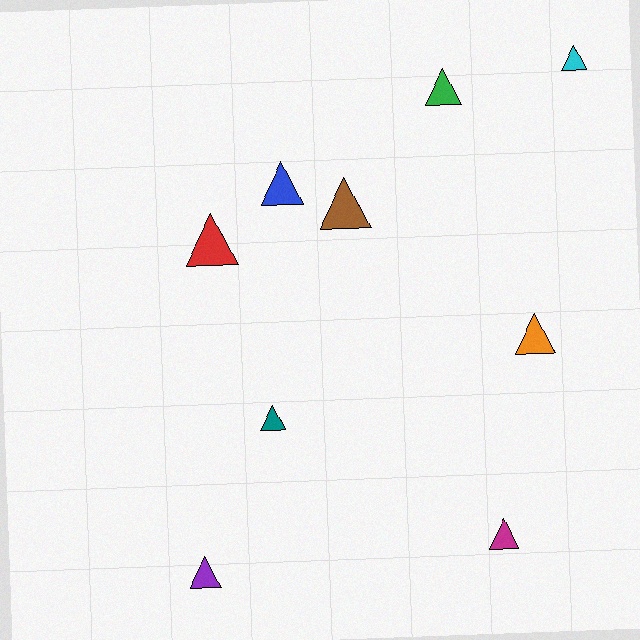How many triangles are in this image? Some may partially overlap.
There are 9 triangles.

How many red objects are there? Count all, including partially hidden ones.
There is 1 red object.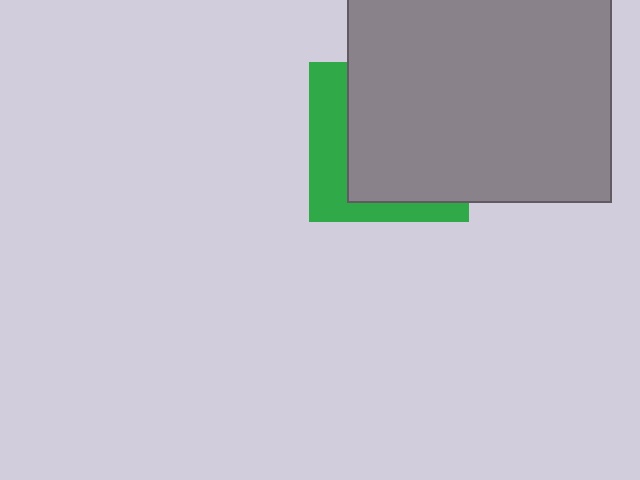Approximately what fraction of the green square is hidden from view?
Roughly 68% of the green square is hidden behind the gray square.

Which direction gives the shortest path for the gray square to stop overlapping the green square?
Moving right gives the shortest separation.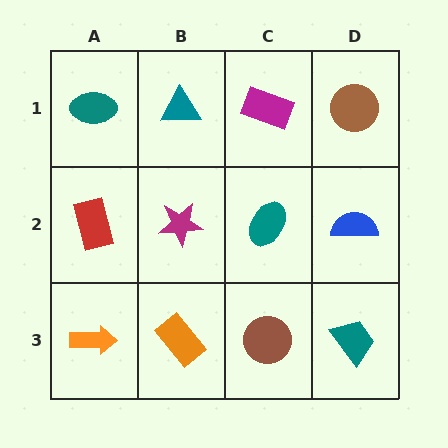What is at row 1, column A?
A teal ellipse.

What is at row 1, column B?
A teal triangle.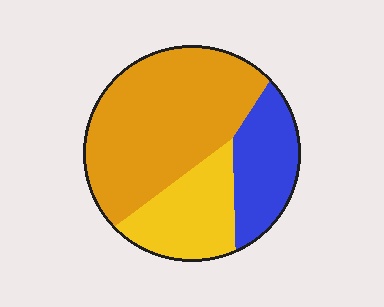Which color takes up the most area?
Orange, at roughly 55%.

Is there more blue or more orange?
Orange.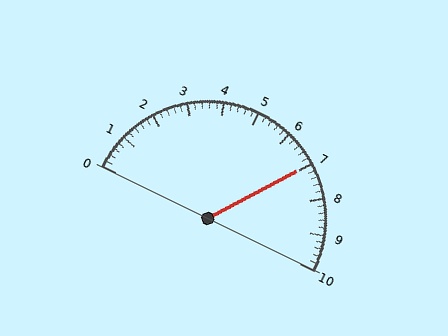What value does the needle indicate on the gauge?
The needle indicates approximately 7.0.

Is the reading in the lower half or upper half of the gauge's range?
The reading is in the upper half of the range (0 to 10).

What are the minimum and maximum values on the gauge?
The gauge ranges from 0 to 10.